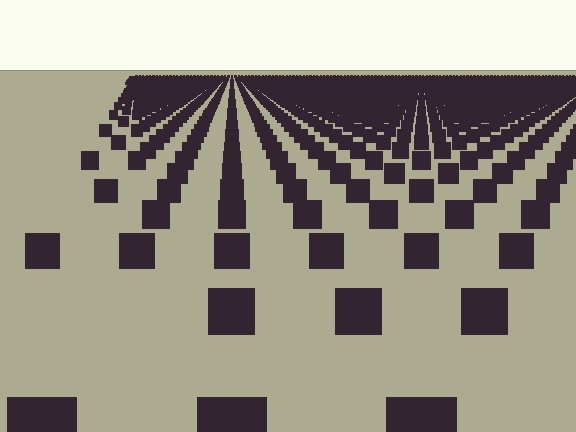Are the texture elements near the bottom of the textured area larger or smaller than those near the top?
Larger. Near the bottom, elements are closer to the viewer and appear at a bigger on-screen size.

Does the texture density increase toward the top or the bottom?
Density increases toward the top.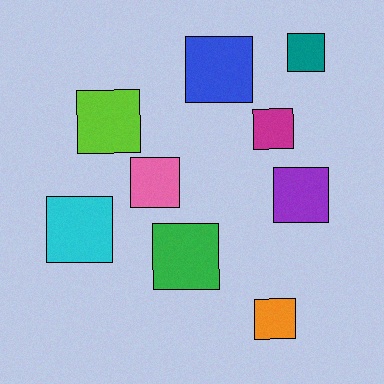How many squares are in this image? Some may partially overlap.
There are 9 squares.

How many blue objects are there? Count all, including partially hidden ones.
There is 1 blue object.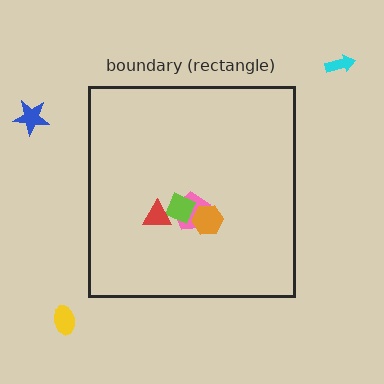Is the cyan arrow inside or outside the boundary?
Outside.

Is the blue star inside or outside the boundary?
Outside.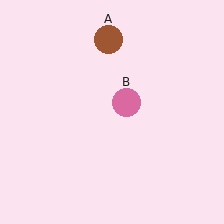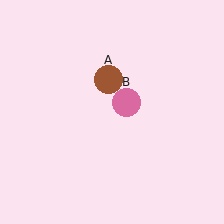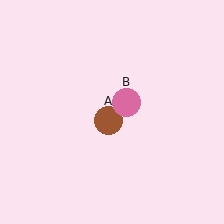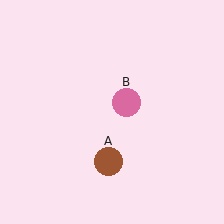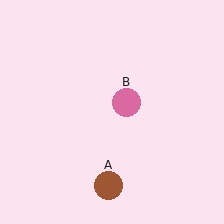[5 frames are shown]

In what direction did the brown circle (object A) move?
The brown circle (object A) moved down.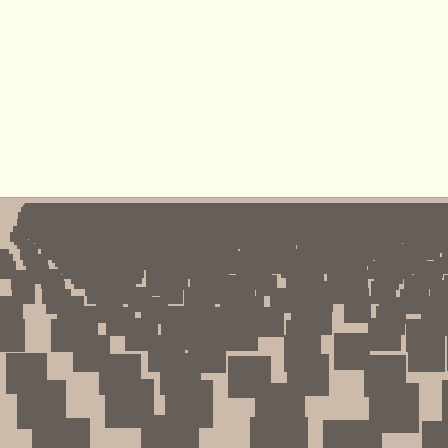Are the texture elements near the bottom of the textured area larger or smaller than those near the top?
Larger. Near the bottom, elements are closer to the viewer and appear at a bigger on-screen size.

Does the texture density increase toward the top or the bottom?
Density increases toward the top.